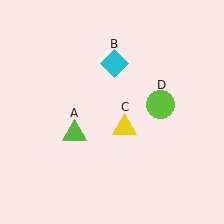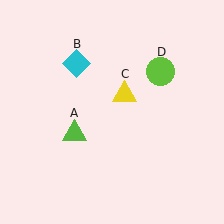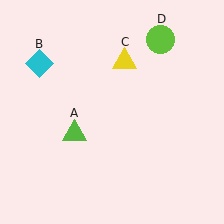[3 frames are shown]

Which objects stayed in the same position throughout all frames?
Lime triangle (object A) remained stationary.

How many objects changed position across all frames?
3 objects changed position: cyan diamond (object B), yellow triangle (object C), lime circle (object D).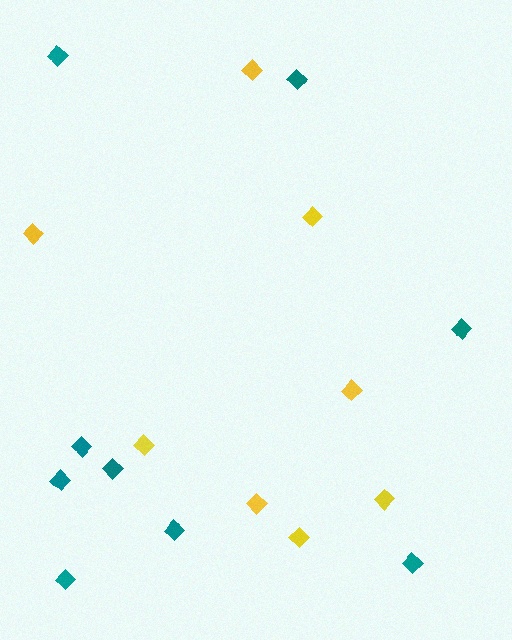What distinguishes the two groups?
There are 2 groups: one group of yellow diamonds (8) and one group of teal diamonds (9).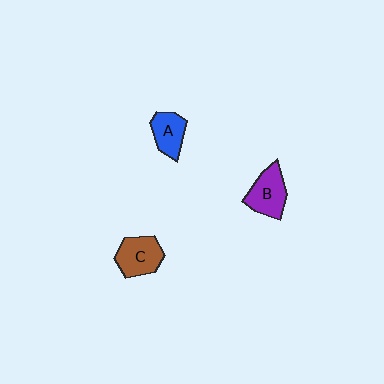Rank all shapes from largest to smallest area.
From largest to smallest: C (brown), B (purple), A (blue).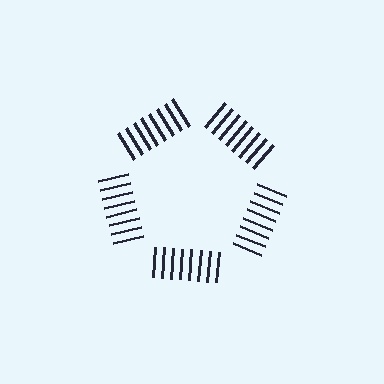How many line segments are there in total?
40 — 8 along each of the 5 edges.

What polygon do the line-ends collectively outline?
An illusory pentagon — the line segments terminate on its edges but no continuous stroke is drawn.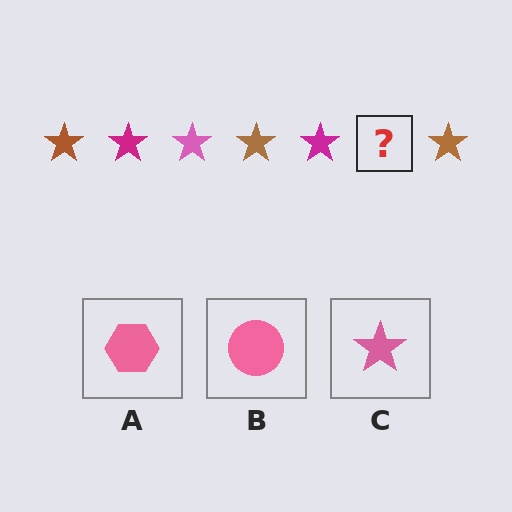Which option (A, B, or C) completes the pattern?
C.